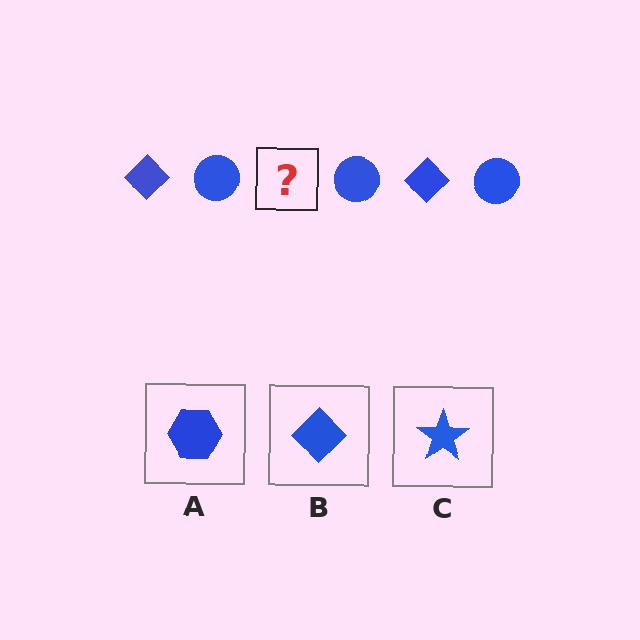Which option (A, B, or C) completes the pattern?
B.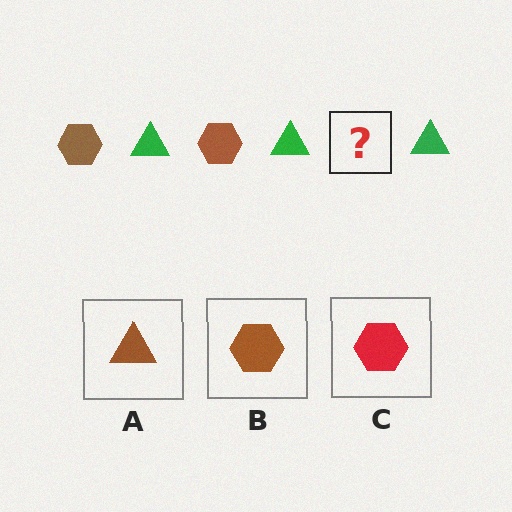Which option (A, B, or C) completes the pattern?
B.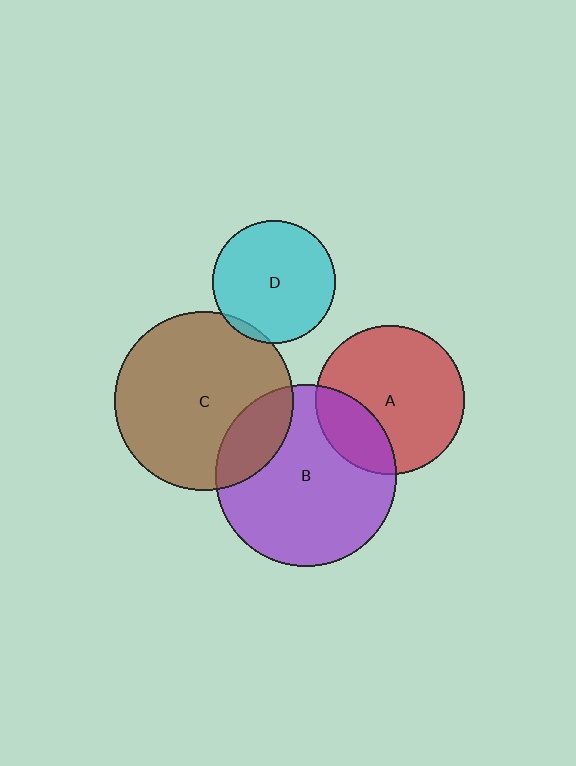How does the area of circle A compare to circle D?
Approximately 1.5 times.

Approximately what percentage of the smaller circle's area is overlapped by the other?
Approximately 25%.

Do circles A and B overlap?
Yes.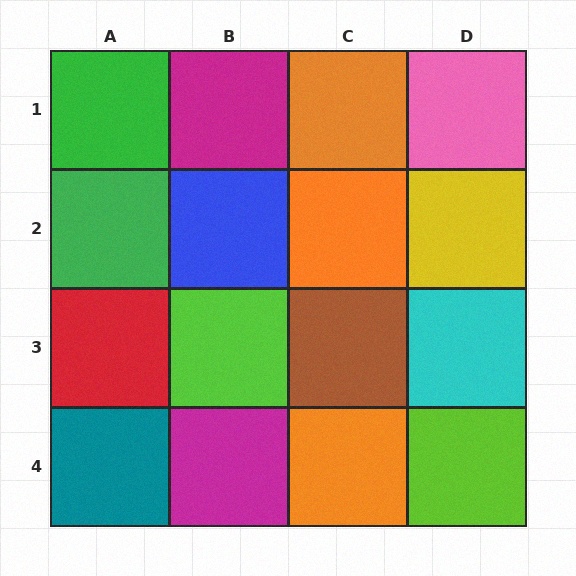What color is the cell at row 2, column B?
Blue.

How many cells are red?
1 cell is red.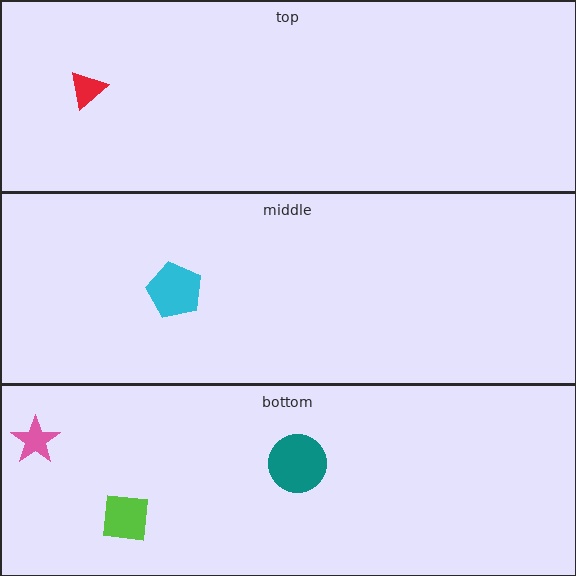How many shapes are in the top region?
1.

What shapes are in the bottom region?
The pink star, the lime square, the teal circle.